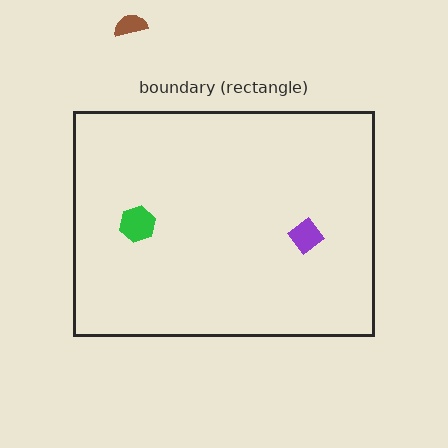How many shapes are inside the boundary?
2 inside, 1 outside.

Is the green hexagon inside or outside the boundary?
Inside.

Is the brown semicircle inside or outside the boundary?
Outside.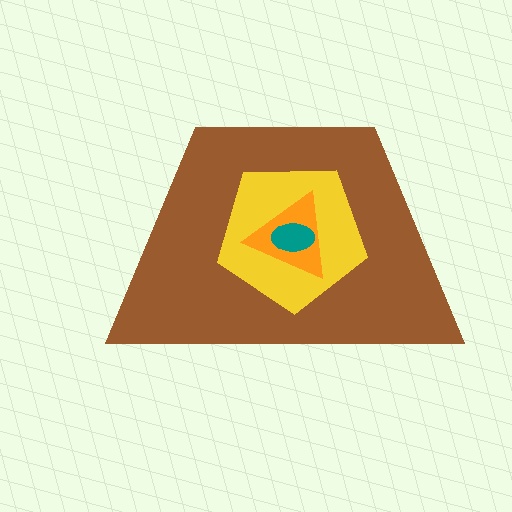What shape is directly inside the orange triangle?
The teal ellipse.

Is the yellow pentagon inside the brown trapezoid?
Yes.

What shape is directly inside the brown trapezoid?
The yellow pentagon.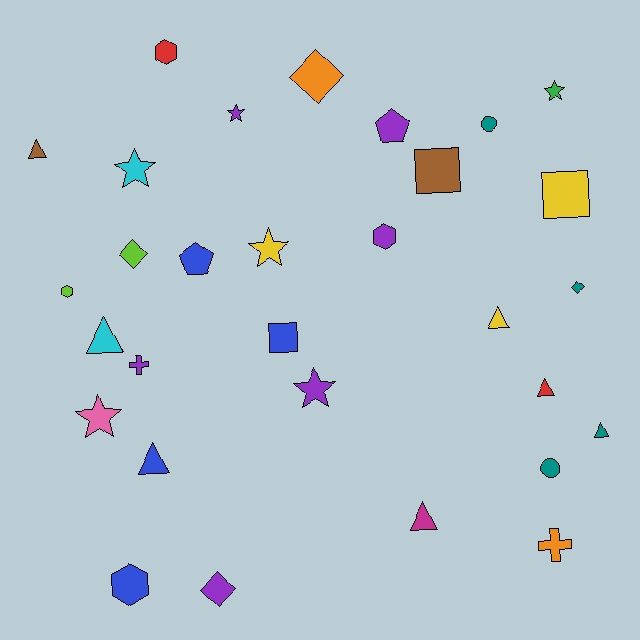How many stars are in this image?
There are 6 stars.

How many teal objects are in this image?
There are 4 teal objects.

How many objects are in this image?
There are 30 objects.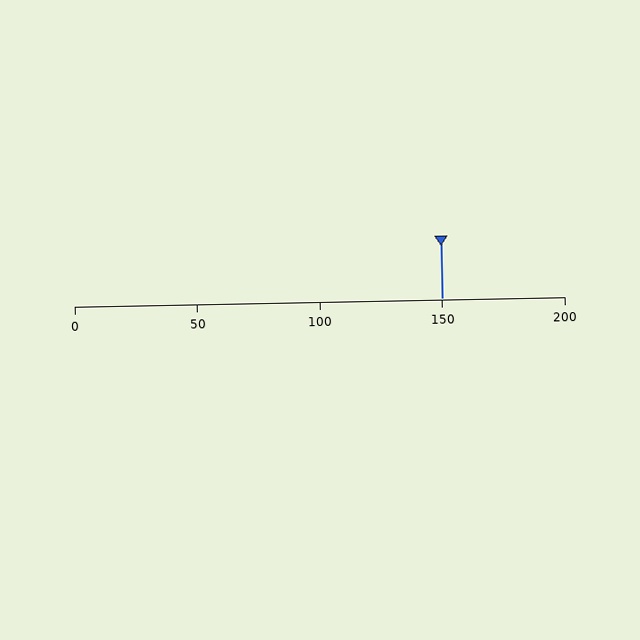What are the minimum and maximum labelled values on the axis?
The axis runs from 0 to 200.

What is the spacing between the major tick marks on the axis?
The major ticks are spaced 50 apart.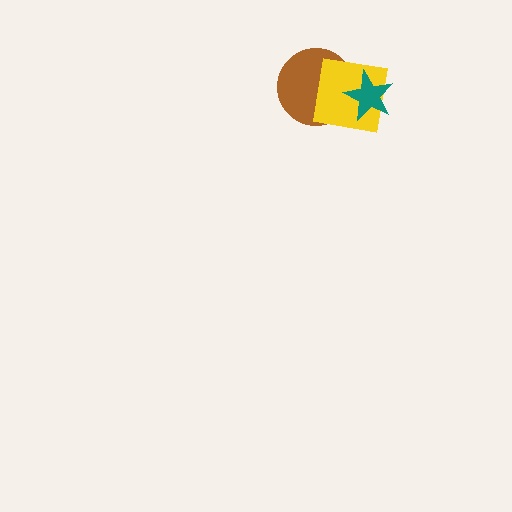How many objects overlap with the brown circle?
2 objects overlap with the brown circle.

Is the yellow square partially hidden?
Yes, it is partially covered by another shape.